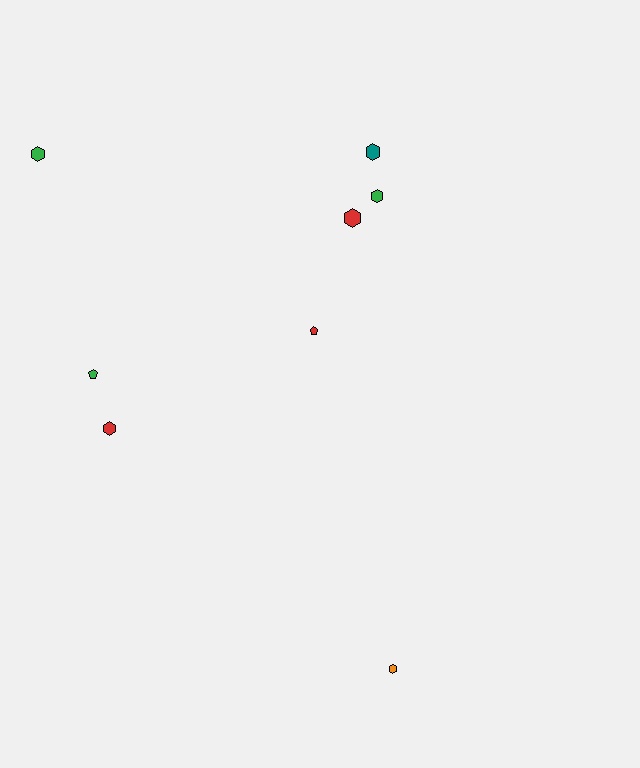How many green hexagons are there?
There are 2 green hexagons.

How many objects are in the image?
There are 8 objects.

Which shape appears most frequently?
Hexagon, with 6 objects.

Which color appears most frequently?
Green, with 3 objects.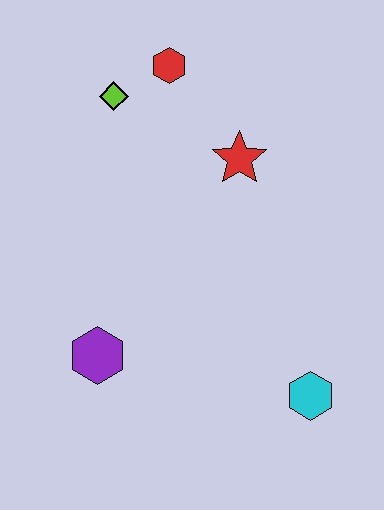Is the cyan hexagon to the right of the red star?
Yes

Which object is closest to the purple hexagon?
The cyan hexagon is closest to the purple hexagon.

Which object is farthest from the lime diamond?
The cyan hexagon is farthest from the lime diamond.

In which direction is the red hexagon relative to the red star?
The red hexagon is above the red star.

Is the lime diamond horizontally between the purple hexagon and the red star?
Yes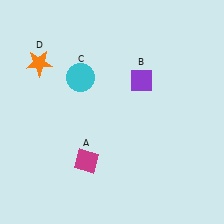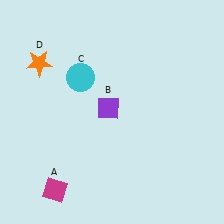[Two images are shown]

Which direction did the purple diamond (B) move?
The purple diamond (B) moved left.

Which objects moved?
The objects that moved are: the magenta diamond (A), the purple diamond (B).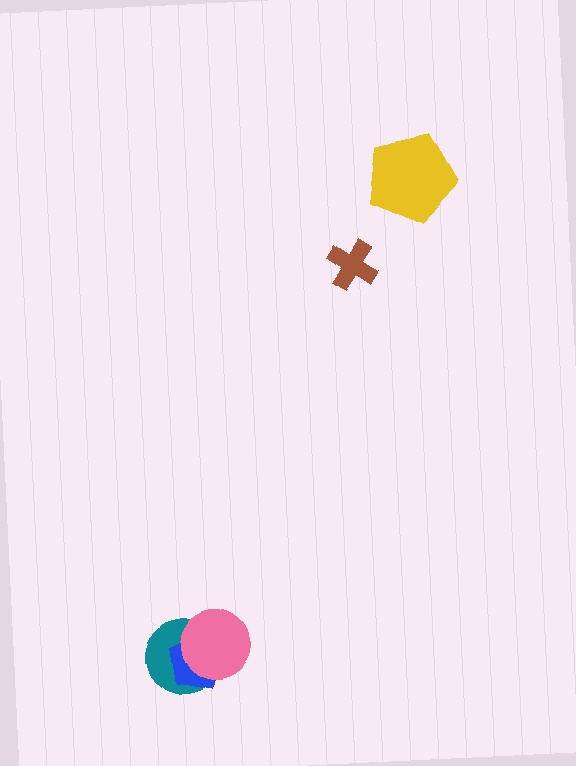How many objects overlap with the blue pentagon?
2 objects overlap with the blue pentagon.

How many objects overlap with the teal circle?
2 objects overlap with the teal circle.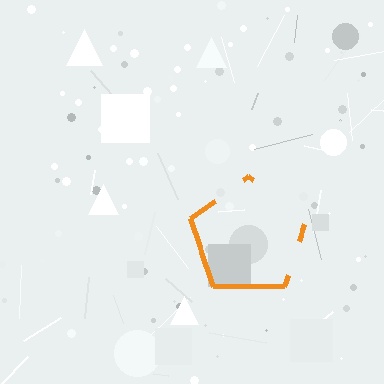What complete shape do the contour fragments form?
The contour fragments form a pentagon.